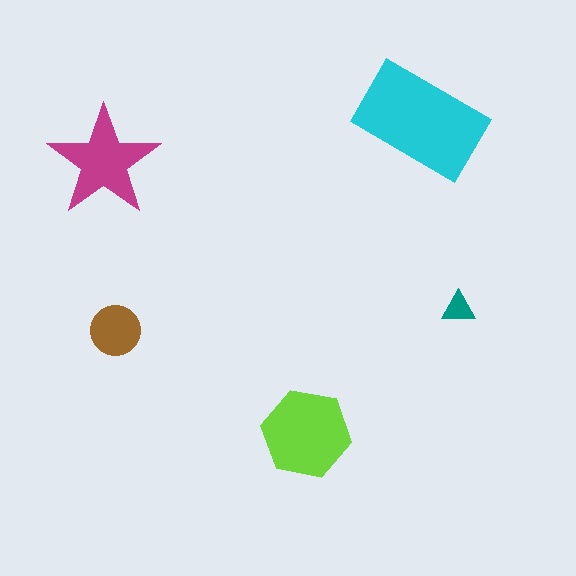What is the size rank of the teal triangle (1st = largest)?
5th.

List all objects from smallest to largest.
The teal triangle, the brown circle, the magenta star, the lime hexagon, the cyan rectangle.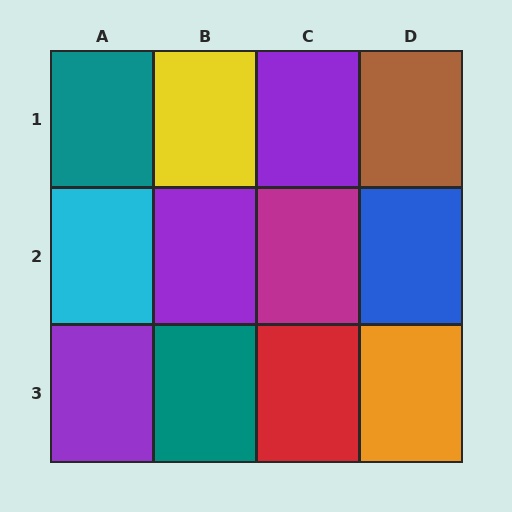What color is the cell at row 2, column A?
Cyan.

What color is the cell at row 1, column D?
Brown.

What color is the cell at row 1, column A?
Teal.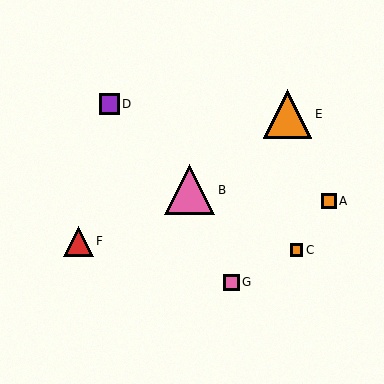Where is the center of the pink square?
The center of the pink square is at (231, 282).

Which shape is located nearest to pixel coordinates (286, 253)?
The orange square (labeled C) at (297, 250) is nearest to that location.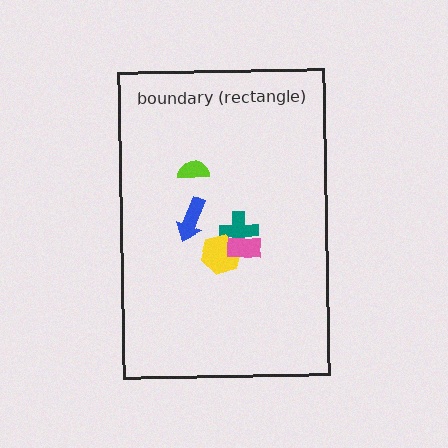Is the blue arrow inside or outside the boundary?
Inside.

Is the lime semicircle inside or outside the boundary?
Inside.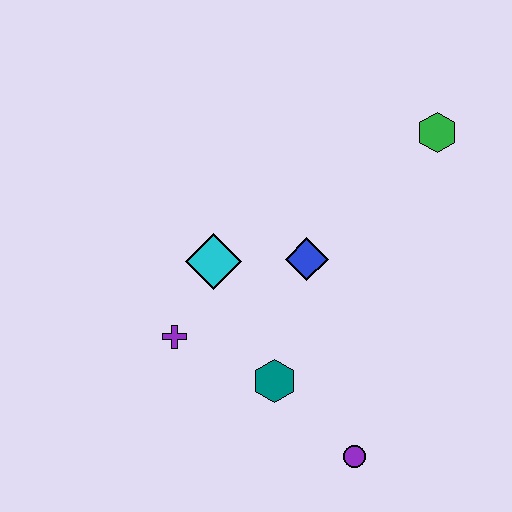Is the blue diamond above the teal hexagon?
Yes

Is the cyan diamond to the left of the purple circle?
Yes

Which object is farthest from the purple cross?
The green hexagon is farthest from the purple cross.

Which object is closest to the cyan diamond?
The purple cross is closest to the cyan diamond.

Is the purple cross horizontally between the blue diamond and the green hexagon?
No